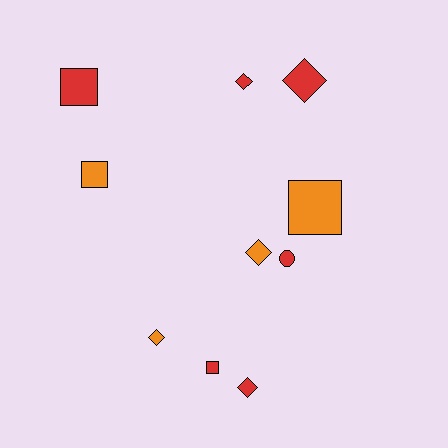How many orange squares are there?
There are 2 orange squares.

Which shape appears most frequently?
Diamond, with 5 objects.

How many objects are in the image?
There are 10 objects.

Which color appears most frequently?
Red, with 6 objects.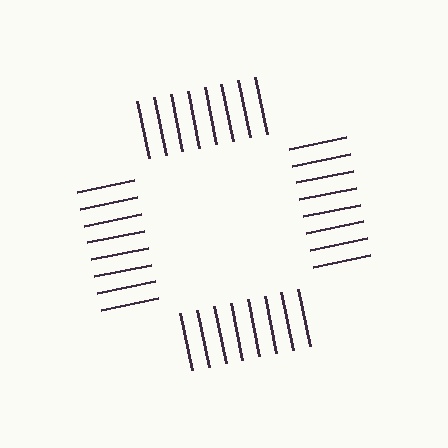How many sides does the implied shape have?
4 sides — the line-ends trace a square.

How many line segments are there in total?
32 — 8 along each of the 4 edges.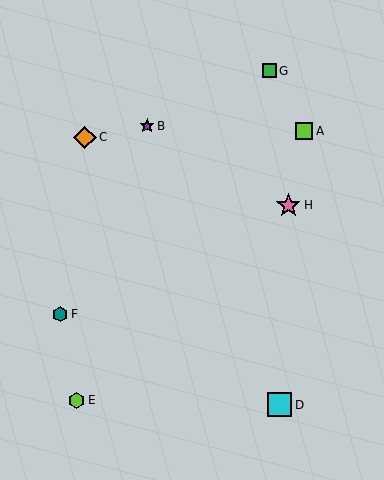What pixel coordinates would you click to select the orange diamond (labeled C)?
Click at (85, 137) to select the orange diamond C.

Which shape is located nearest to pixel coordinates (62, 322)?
The teal hexagon (labeled F) at (60, 314) is nearest to that location.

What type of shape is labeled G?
Shape G is a green square.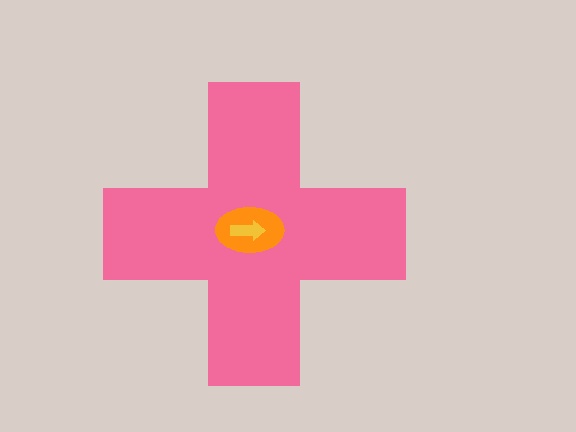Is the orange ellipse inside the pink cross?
Yes.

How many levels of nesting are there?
3.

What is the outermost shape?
The pink cross.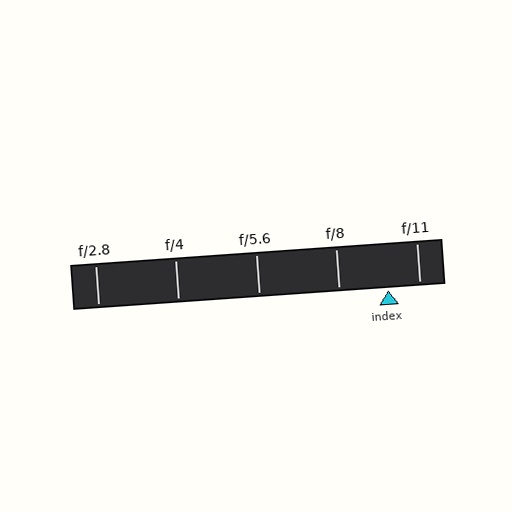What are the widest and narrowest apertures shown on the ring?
The widest aperture shown is f/2.8 and the narrowest is f/11.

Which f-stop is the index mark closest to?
The index mark is closest to f/11.